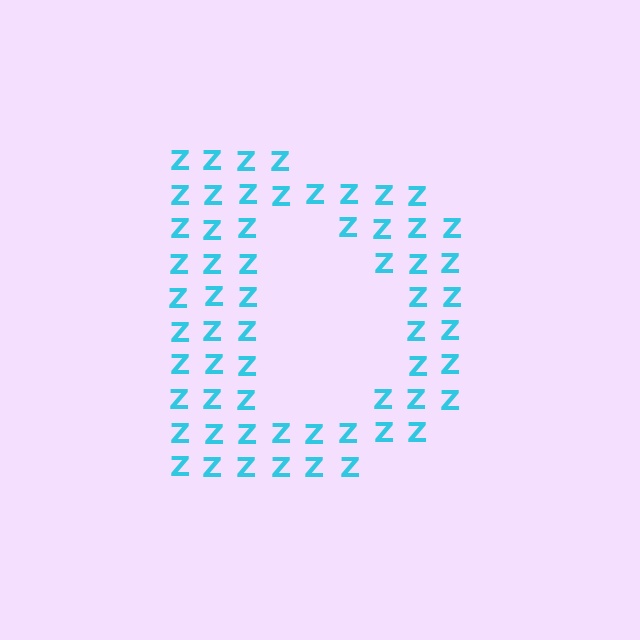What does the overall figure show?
The overall figure shows the letter D.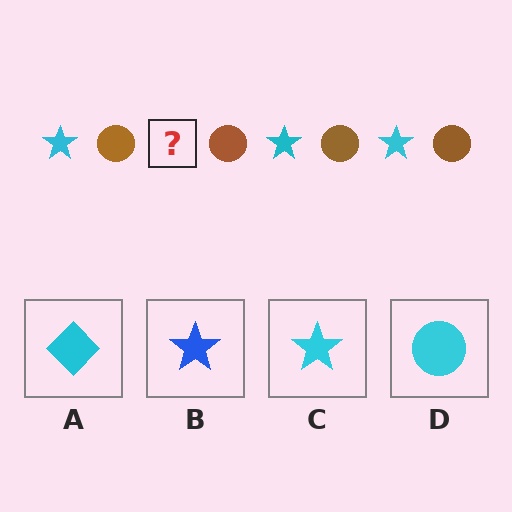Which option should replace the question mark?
Option C.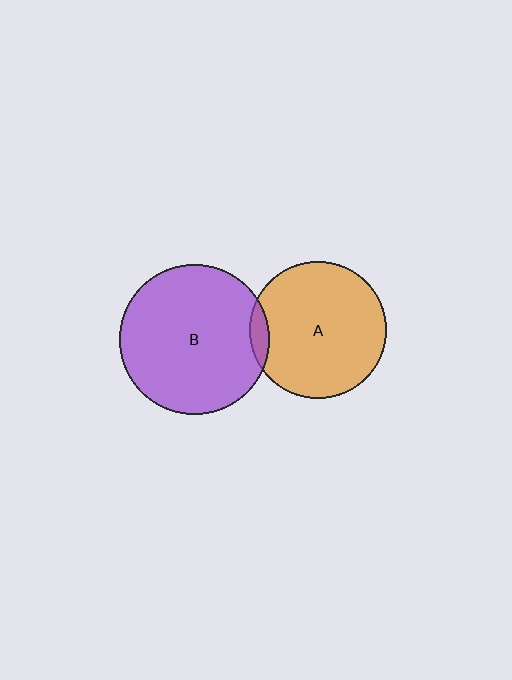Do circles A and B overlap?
Yes.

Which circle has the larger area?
Circle B (purple).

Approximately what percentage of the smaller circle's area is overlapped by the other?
Approximately 5%.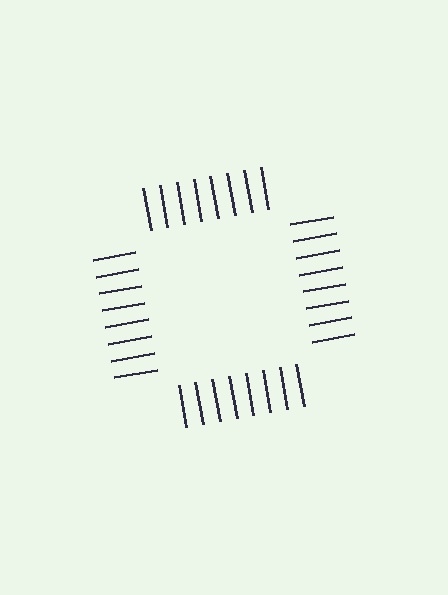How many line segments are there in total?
32 — 8 along each of the 4 edges.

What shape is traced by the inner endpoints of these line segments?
An illusory square — the line segments terminate on its edges but no continuous stroke is drawn.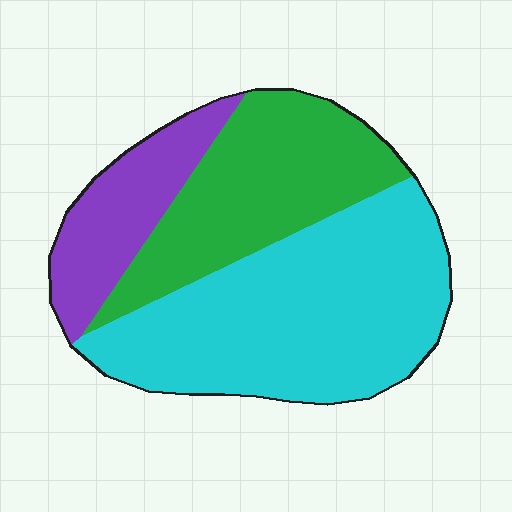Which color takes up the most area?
Cyan, at roughly 50%.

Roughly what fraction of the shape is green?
Green covers around 30% of the shape.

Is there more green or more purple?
Green.